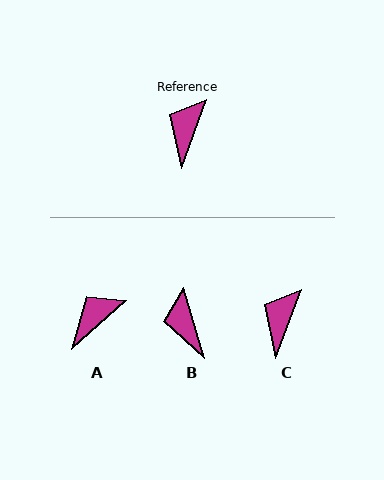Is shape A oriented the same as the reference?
No, it is off by about 27 degrees.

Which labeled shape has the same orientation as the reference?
C.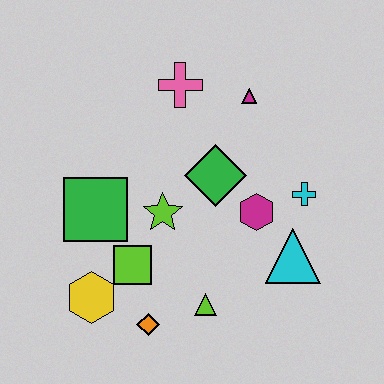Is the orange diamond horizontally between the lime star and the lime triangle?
No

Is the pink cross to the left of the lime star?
No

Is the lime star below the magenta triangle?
Yes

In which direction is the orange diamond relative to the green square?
The orange diamond is below the green square.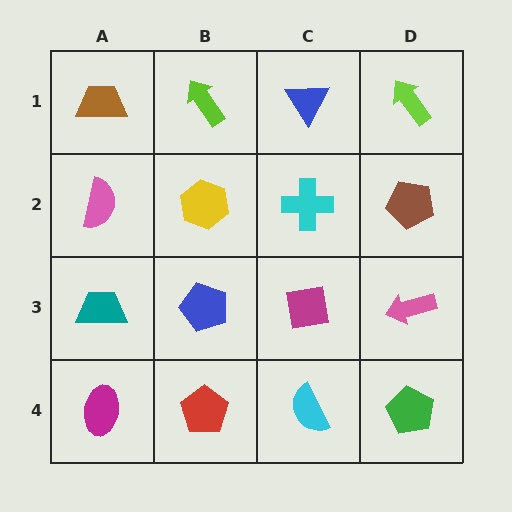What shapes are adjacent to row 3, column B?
A yellow hexagon (row 2, column B), a red pentagon (row 4, column B), a teal trapezoid (row 3, column A), a magenta square (row 3, column C).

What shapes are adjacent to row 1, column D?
A brown pentagon (row 2, column D), a blue triangle (row 1, column C).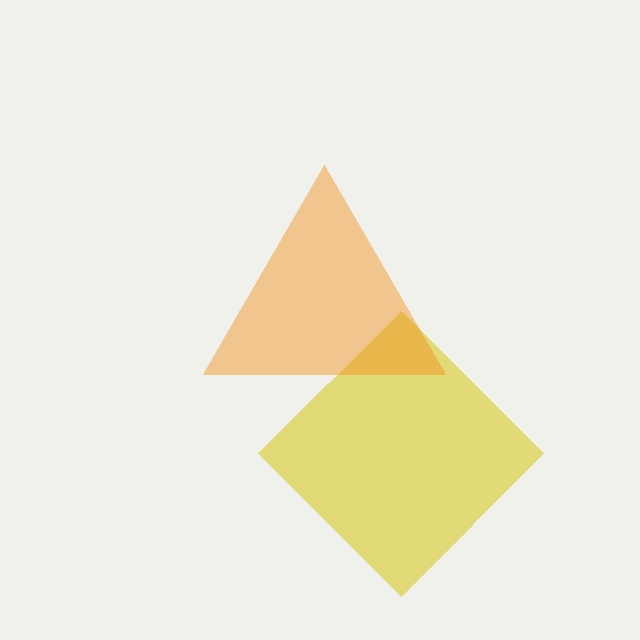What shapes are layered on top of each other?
The layered shapes are: a yellow diamond, an orange triangle.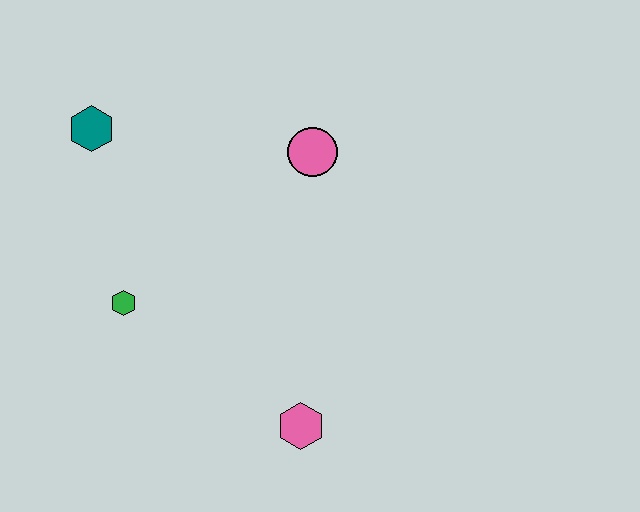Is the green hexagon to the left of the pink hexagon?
Yes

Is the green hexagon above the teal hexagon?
No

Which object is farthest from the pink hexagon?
The teal hexagon is farthest from the pink hexagon.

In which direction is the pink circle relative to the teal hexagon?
The pink circle is to the right of the teal hexagon.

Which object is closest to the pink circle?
The teal hexagon is closest to the pink circle.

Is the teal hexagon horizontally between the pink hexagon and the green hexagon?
No